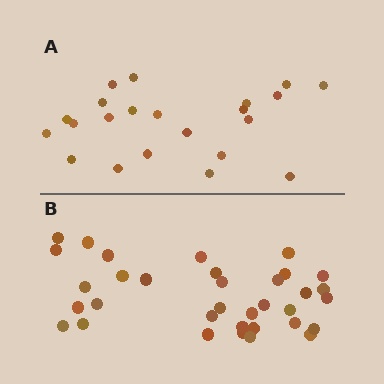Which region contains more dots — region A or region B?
Region B (the bottom region) has more dots.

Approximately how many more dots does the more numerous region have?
Region B has roughly 12 or so more dots than region A.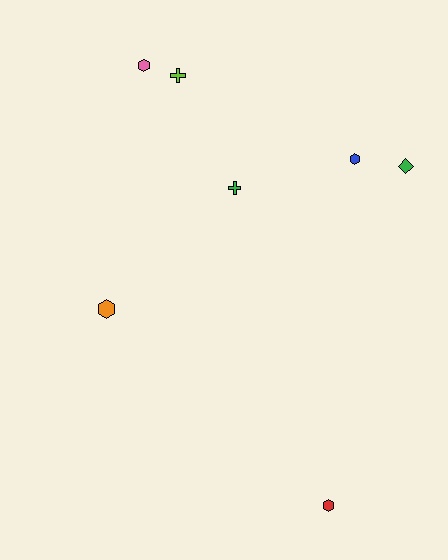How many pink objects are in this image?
There is 1 pink object.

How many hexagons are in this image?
There are 4 hexagons.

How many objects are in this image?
There are 7 objects.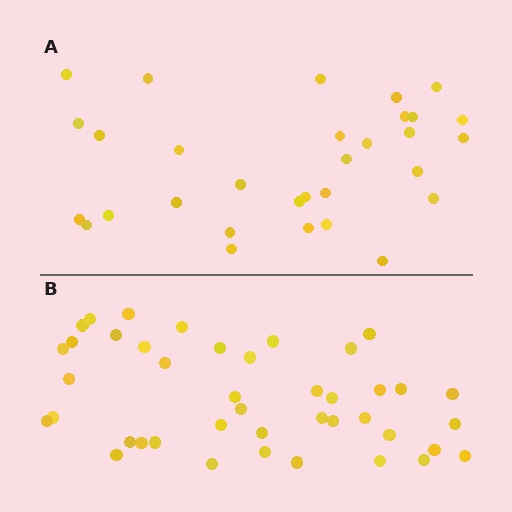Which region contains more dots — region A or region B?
Region B (the bottom region) has more dots.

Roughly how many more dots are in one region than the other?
Region B has roughly 12 or so more dots than region A.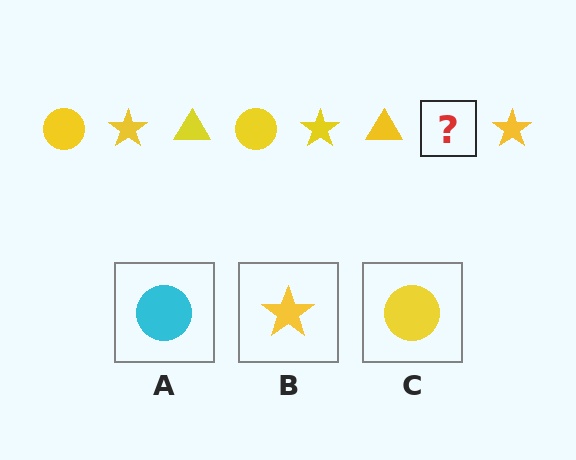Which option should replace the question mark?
Option C.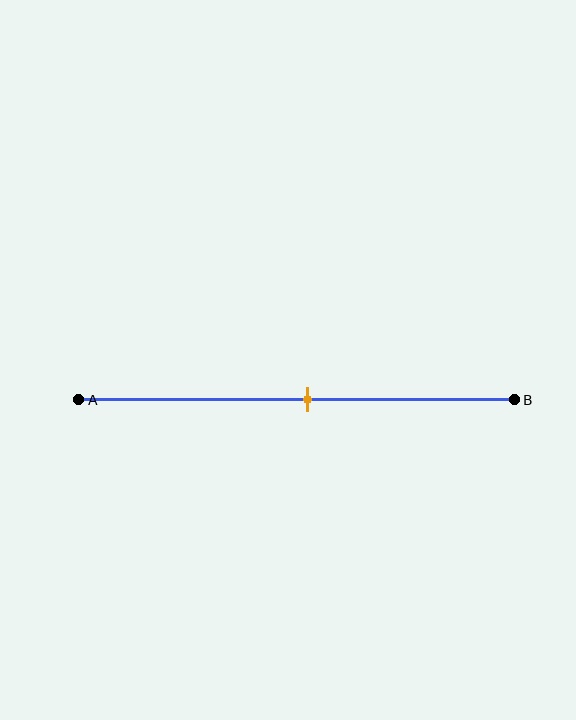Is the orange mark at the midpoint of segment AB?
Yes, the mark is approximately at the midpoint.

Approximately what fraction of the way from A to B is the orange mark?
The orange mark is approximately 50% of the way from A to B.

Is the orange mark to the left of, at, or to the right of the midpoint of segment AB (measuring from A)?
The orange mark is approximately at the midpoint of segment AB.